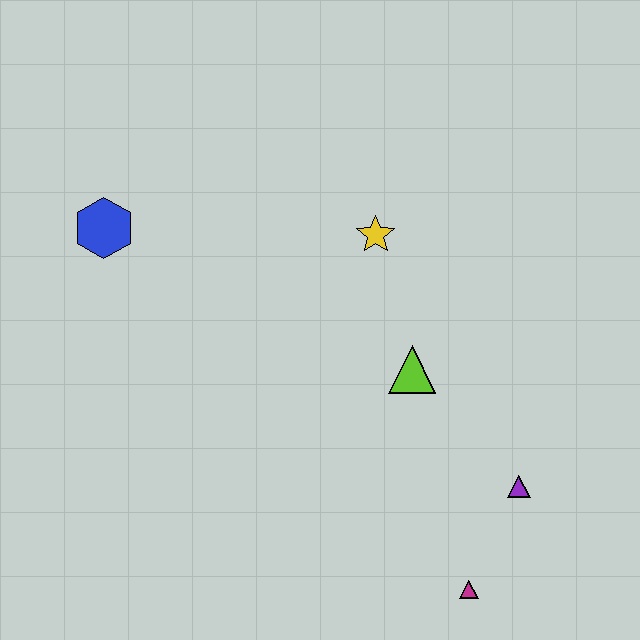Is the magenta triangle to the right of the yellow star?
Yes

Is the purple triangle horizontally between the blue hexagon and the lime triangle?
No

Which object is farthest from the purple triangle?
The blue hexagon is farthest from the purple triangle.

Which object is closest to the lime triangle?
The yellow star is closest to the lime triangle.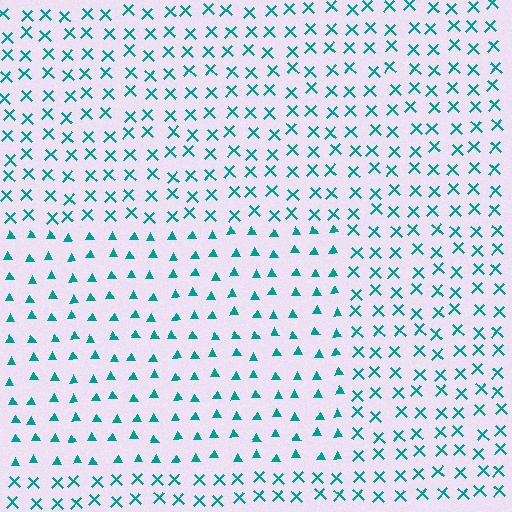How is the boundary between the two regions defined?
The boundary is defined by a change in element shape: triangles inside vs. X marks outside. All elements share the same color and spacing.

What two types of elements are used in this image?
The image uses triangles inside the rectangle region and X marks outside it.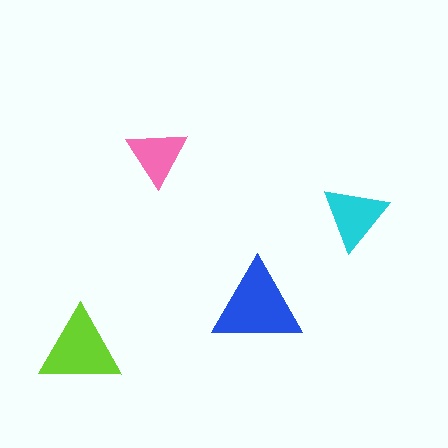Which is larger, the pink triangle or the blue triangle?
The blue one.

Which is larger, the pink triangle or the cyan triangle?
The cyan one.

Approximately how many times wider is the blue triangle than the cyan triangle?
About 1.5 times wider.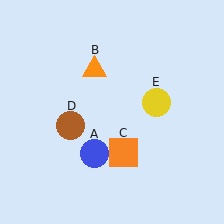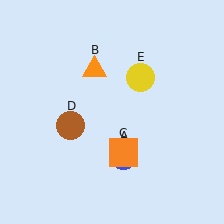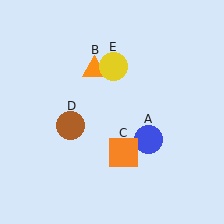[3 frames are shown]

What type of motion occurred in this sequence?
The blue circle (object A), yellow circle (object E) rotated counterclockwise around the center of the scene.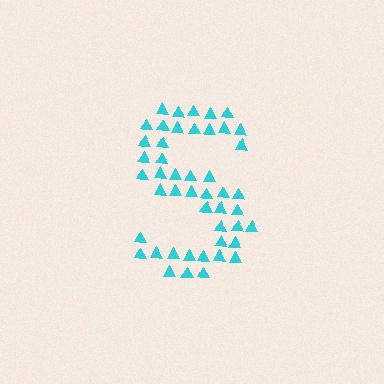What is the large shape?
The large shape is the letter S.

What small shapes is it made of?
It is made of small triangles.